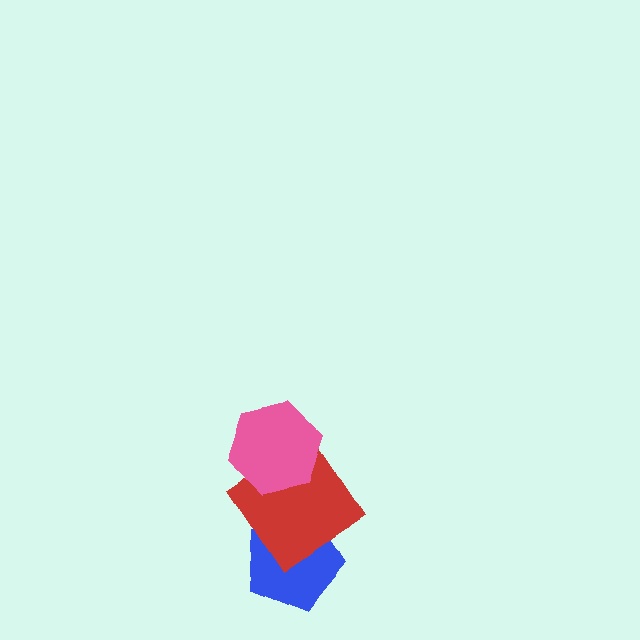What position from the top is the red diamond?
The red diamond is 2nd from the top.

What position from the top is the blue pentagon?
The blue pentagon is 3rd from the top.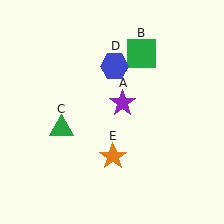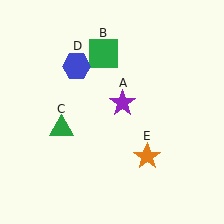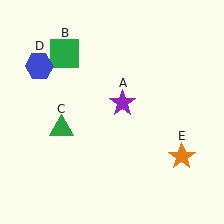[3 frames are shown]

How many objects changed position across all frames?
3 objects changed position: green square (object B), blue hexagon (object D), orange star (object E).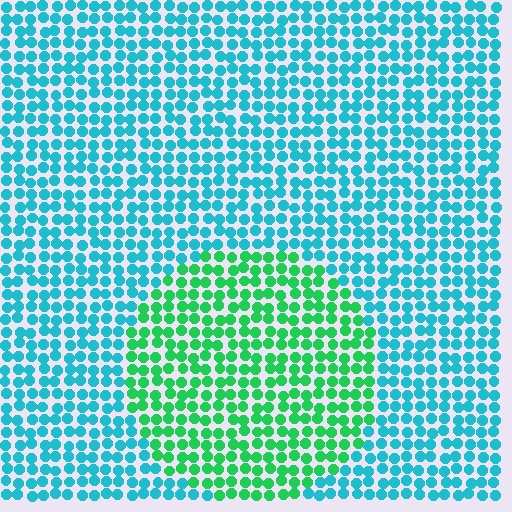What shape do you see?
I see a circle.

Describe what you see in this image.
The image is filled with small cyan elements in a uniform arrangement. A circle-shaped region is visible where the elements are tinted to a slightly different hue, forming a subtle color boundary.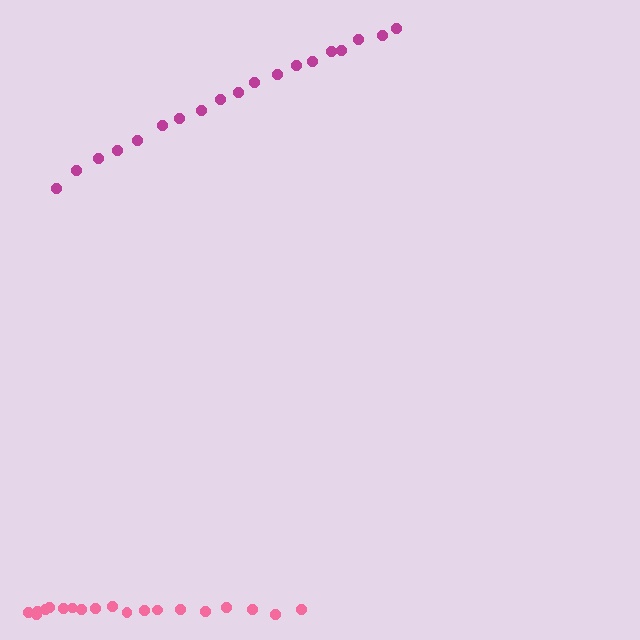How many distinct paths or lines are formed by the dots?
There are 2 distinct paths.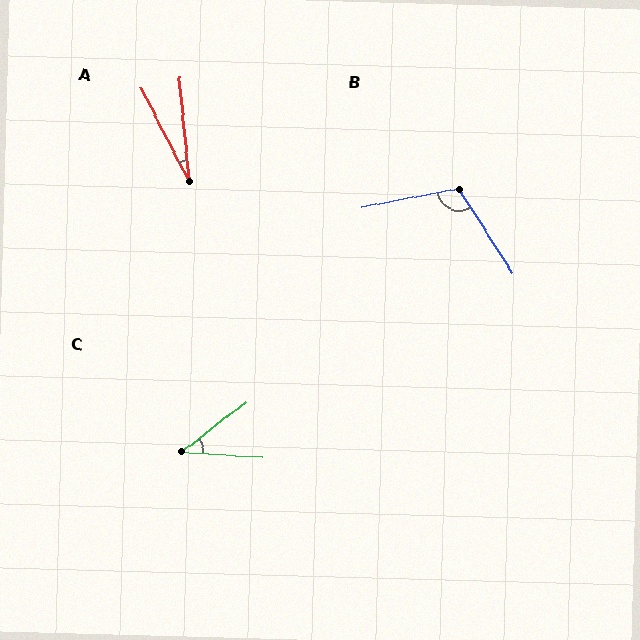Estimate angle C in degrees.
Approximately 41 degrees.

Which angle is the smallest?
A, at approximately 22 degrees.